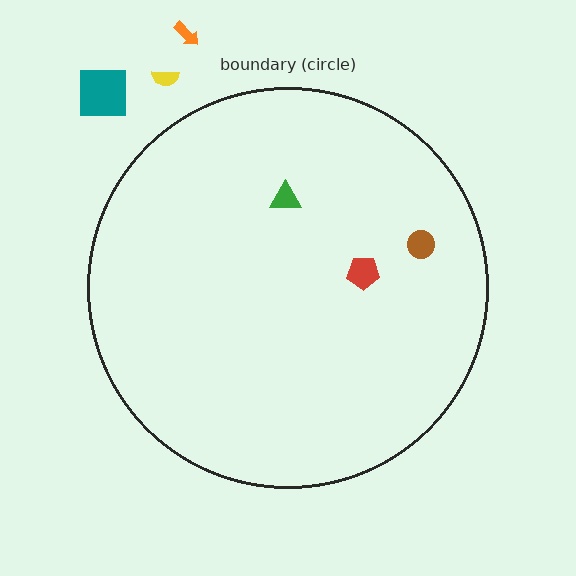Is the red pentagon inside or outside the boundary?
Inside.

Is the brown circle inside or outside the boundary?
Inside.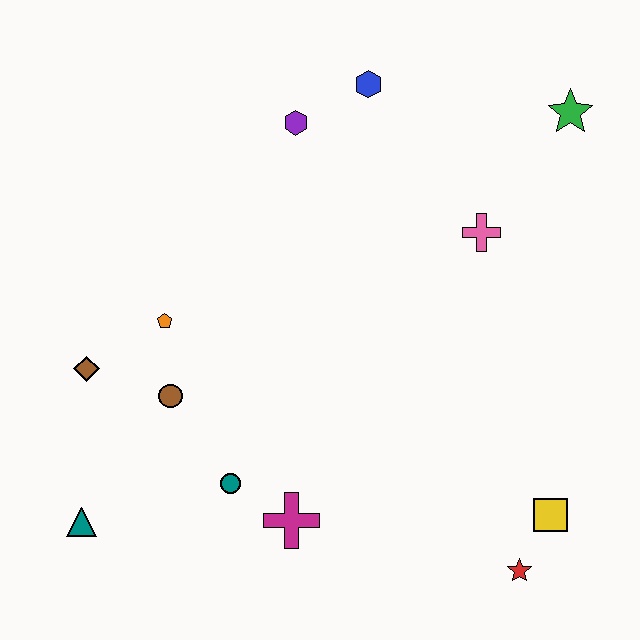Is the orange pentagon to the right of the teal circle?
No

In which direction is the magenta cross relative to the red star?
The magenta cross is to the left of the red star.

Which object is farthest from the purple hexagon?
The red star is farthest from the purple hexagon.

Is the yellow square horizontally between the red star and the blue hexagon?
No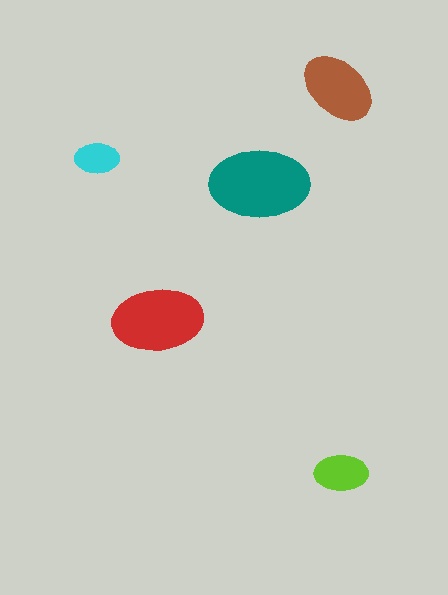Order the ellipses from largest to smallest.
the teal one, the red one, the brown one, the lime one, the cyan one.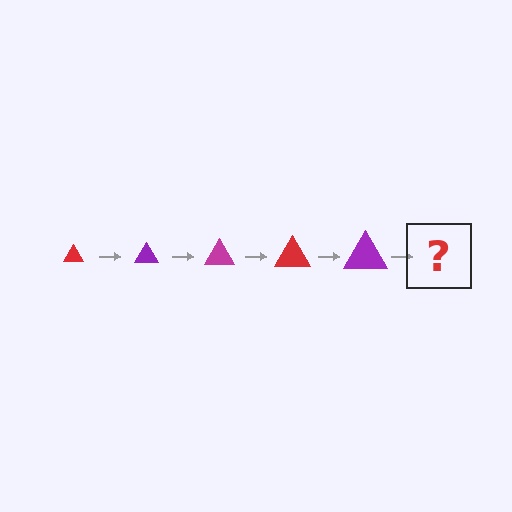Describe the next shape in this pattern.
It should be a magenta triangle, larger than the previous one.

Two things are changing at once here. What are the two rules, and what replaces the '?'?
The two rules are that the triangle grows larger each step and the color cycles through red, purple, and magenta. The '?' should be a magenta triangle, larger than the previous one.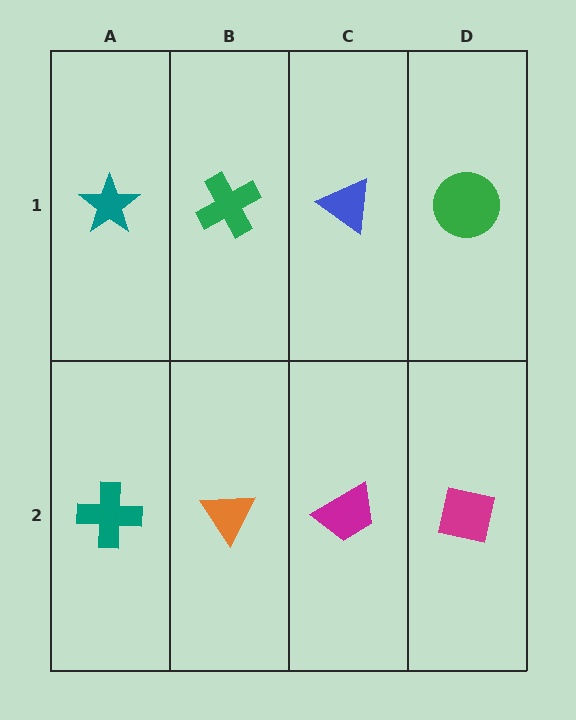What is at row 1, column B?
A green cross.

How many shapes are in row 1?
4 shapes.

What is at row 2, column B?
An orange triangle.